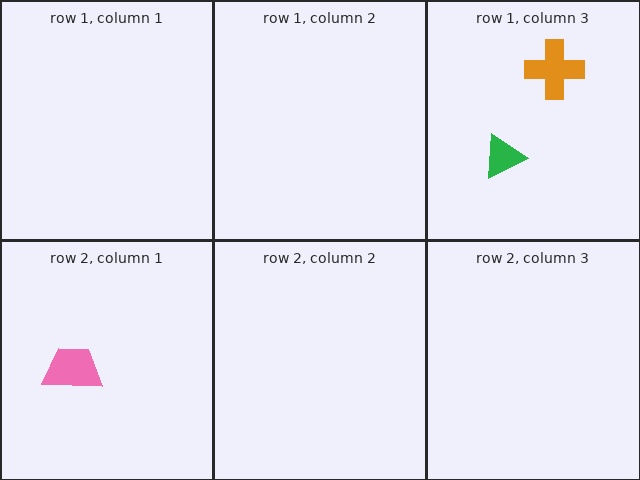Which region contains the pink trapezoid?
The row 2, column 1 region.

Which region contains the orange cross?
The row 1, column 3 region.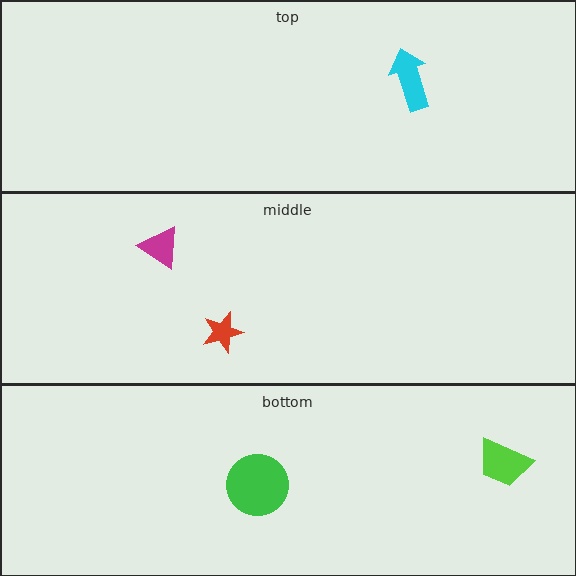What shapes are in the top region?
The cyan arrow.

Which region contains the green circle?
The bottom region.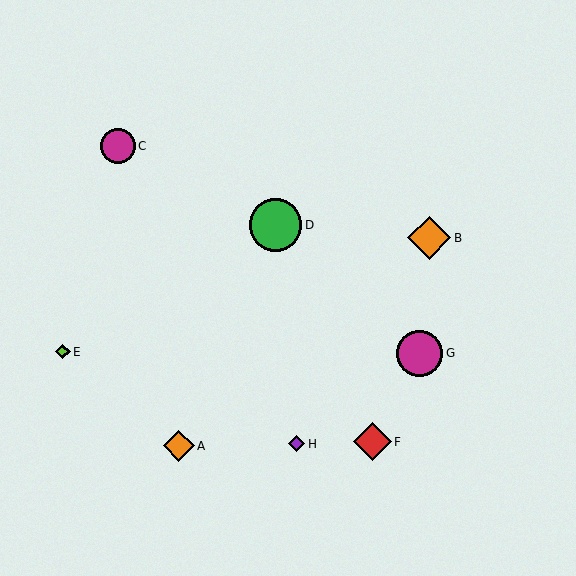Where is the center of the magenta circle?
The center of the magenta circle is at (420, 353).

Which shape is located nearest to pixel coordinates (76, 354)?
The lime diamond (labeled E) at (63, 352) is nearest to that location.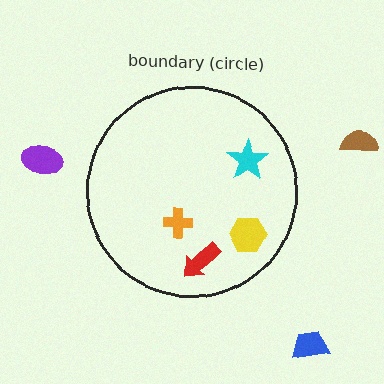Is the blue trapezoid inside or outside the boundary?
Outside.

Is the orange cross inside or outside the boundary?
Inside.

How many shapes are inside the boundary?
4 inside, 3 outside.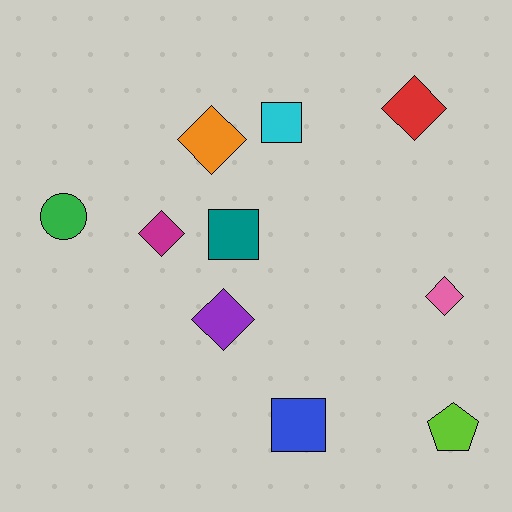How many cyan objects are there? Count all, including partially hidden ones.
There is 1 cyan object.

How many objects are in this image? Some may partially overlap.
There are 10 objects.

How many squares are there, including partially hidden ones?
There are 3 squares.